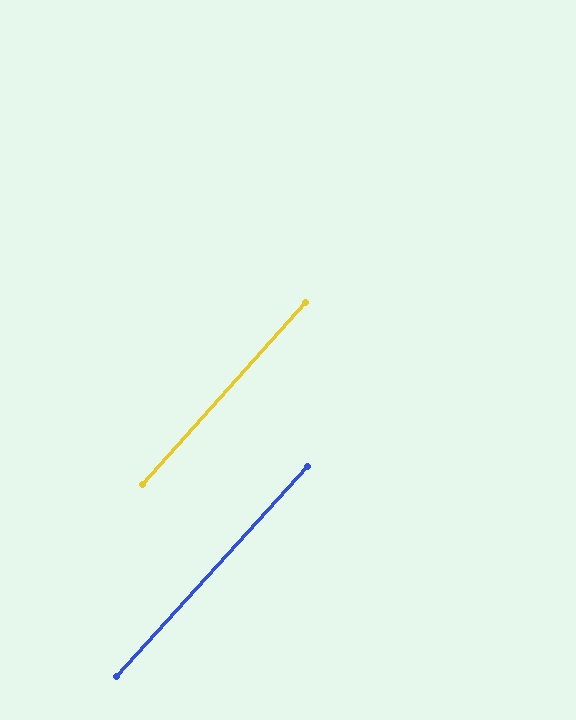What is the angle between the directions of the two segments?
Approximately 0 degrees.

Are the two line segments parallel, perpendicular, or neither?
Parallel — their directions differ by only 0.5°.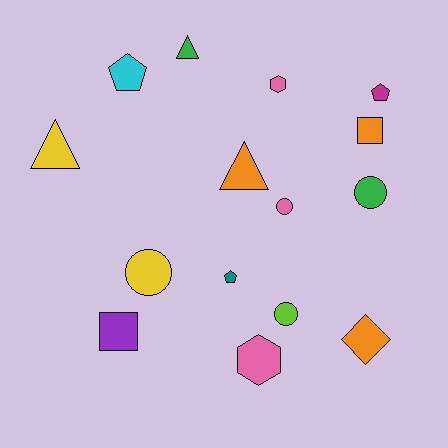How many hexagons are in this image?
There are 2 hexagons.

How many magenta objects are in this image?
There is 1 magenta object.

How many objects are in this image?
There are 15 objects.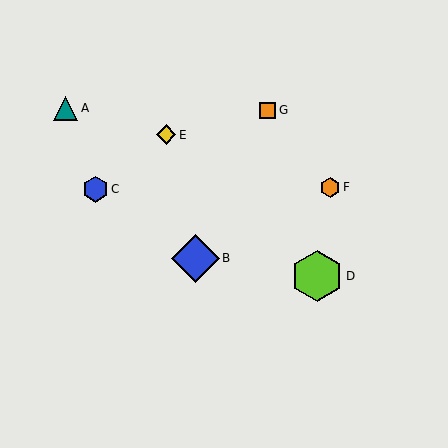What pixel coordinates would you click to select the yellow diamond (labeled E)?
Click at (166, 135) to select the yellow diamond E.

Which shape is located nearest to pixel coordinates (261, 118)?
The orange square (labeled G) at (268, 110) is nearest to that location.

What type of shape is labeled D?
Shape D is a lime hexagon.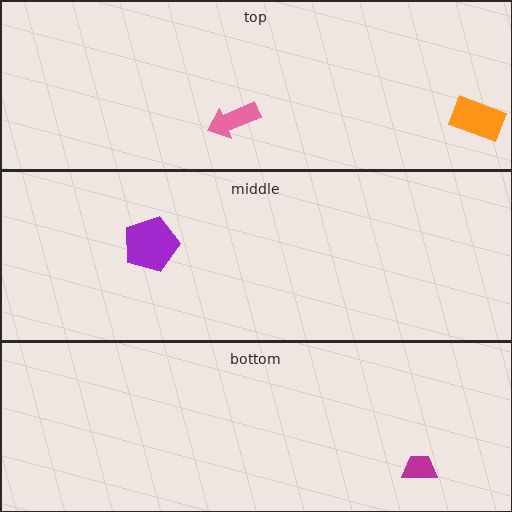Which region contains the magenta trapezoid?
The bottom region.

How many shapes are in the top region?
2.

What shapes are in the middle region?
The purple pentagon.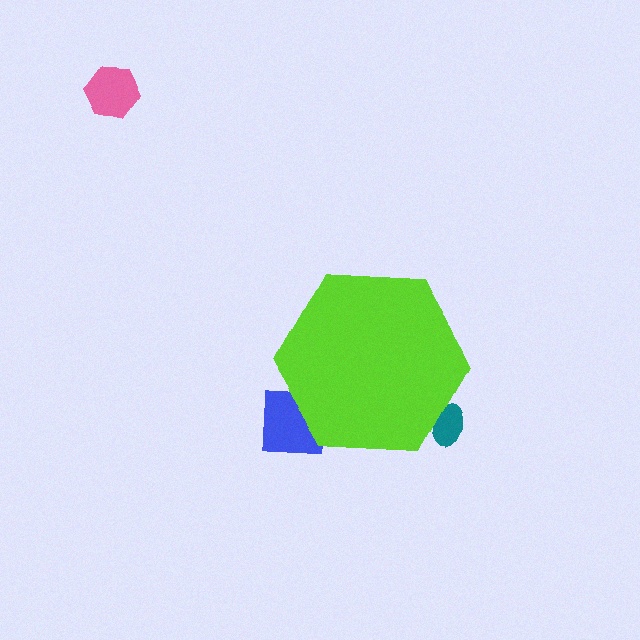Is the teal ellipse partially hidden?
Yes, the teal ellipse is partially hidden behind the lime hexagon.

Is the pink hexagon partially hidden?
No, the pink hexagon is fully visible.